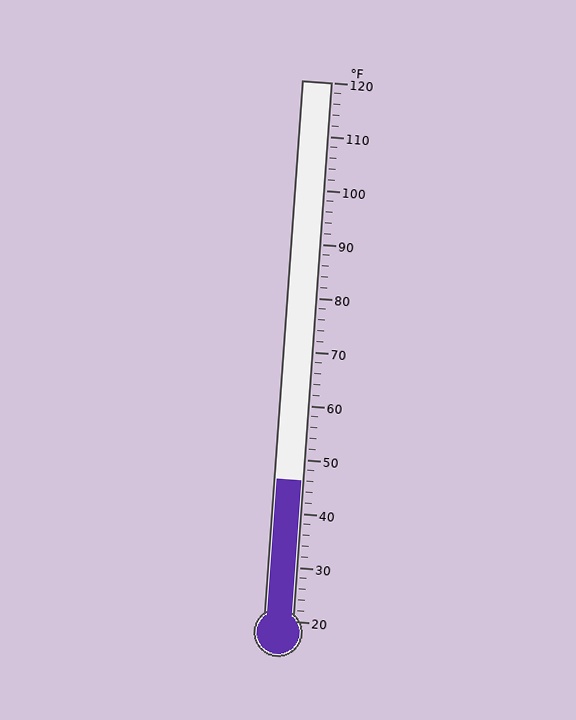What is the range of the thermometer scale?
The thermometer scale ranges from 20°F to 120°F.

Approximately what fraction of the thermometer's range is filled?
The thermometer is filled to approximately 25% of its range.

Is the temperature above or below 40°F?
The temperature is above 40°F.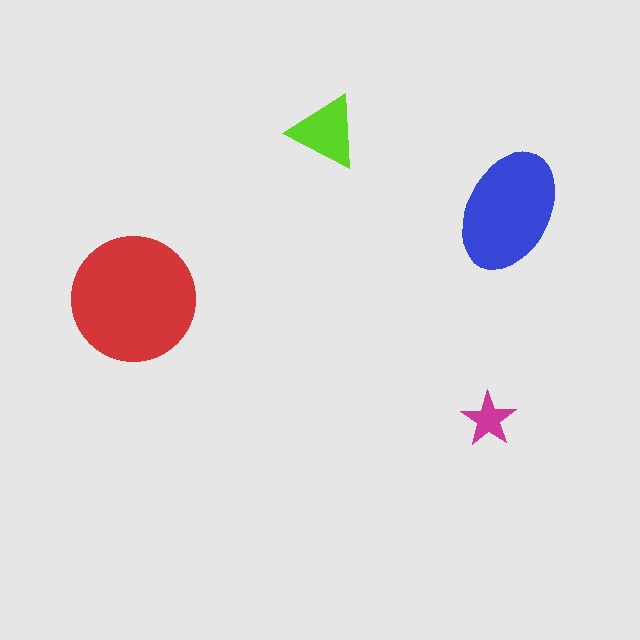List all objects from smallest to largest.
The magenta star, the lime triangle, the blue ellipse, the red circle.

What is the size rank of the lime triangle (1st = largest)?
3rd.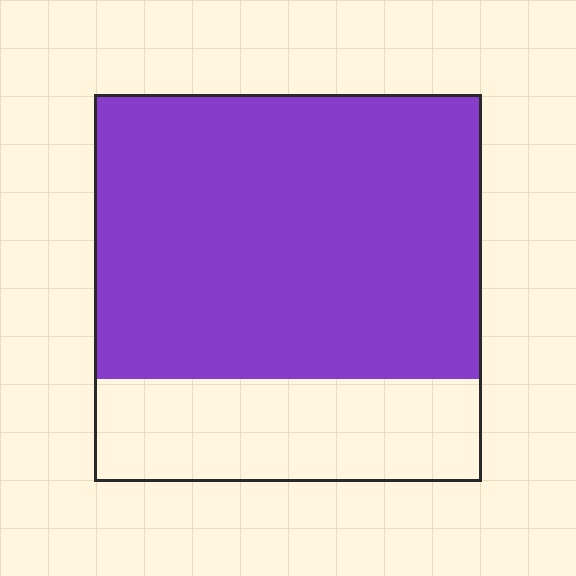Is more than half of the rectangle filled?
Yes.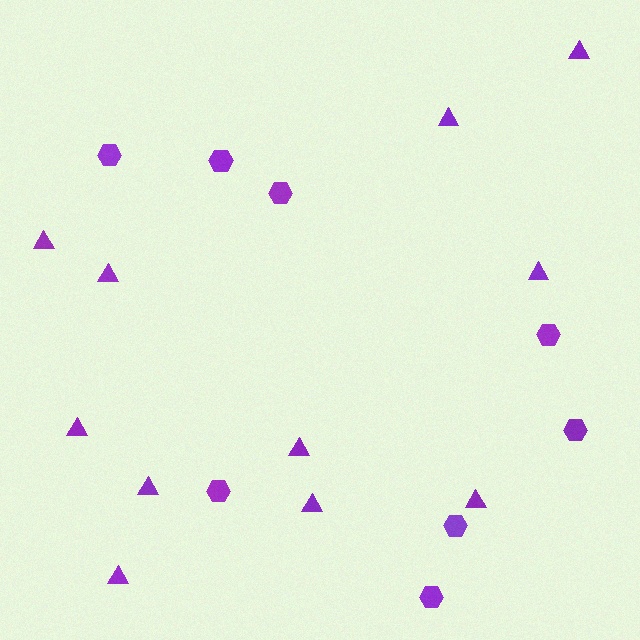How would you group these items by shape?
There are 2 groups: one group of triangles (11) and one group of hexagons (8).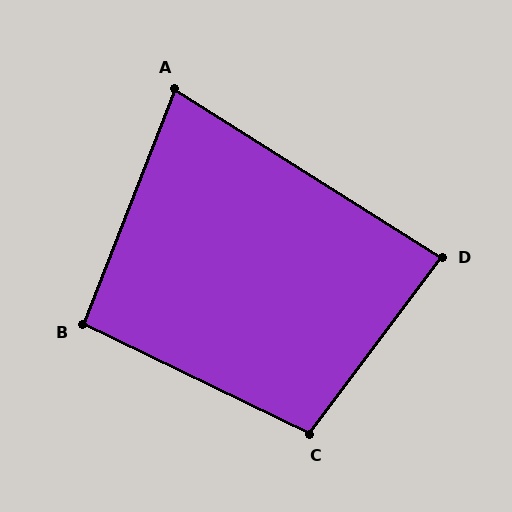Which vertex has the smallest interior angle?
A, at approximately 79 degrees.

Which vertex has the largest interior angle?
C, at approximately 101 degrees.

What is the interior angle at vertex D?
Approximately 85 degrees (approximately right).